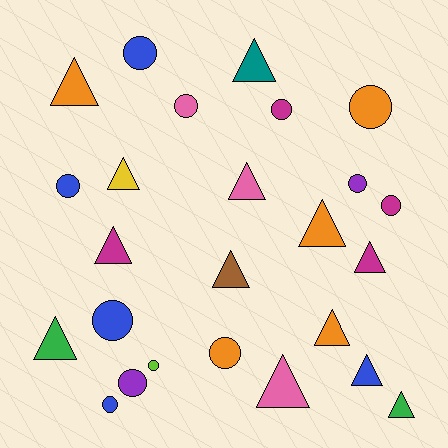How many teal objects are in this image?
There is 1 teal object.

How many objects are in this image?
There are 25 objects.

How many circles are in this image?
There are 12 circles.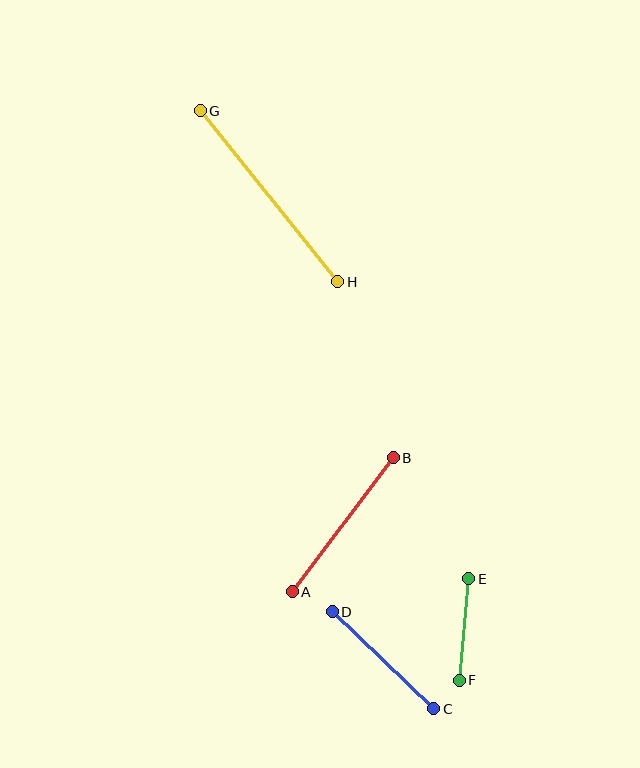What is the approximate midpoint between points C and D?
The midpoint is at approximately (383, 660) pixels.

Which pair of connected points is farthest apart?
Points G and H are farthest apart.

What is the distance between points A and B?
The distance is approximately 168 pixels.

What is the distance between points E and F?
The distance is approximately 102 pixels.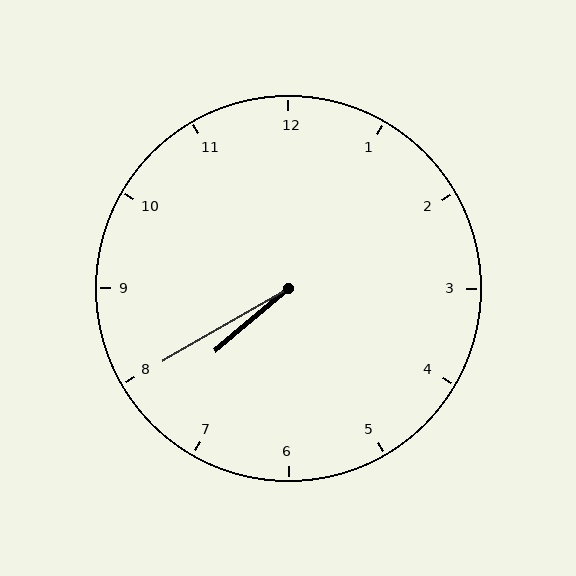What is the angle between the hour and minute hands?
Approximately 10 degrees.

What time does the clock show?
7:40.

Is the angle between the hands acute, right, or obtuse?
It is acute.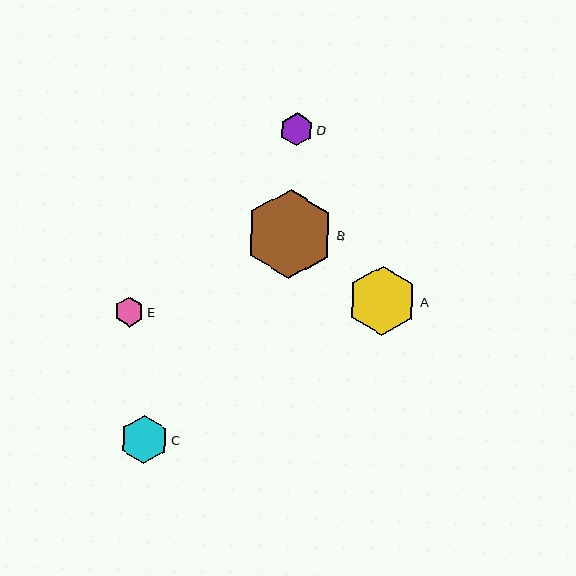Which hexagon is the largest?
Hexagon B is the largest with a size of approximately 89 pixels.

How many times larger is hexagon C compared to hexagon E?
Hexagon C is approximately 1.6 times the size of hexagon E.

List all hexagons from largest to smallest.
From largest to smallest: B, A, C, D, E.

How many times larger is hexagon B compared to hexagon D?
Hexagon B is approximately 2.7 times the size of hexagon D.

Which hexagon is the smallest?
Hexagon E is the smallest with a size of approximately 30 pixels.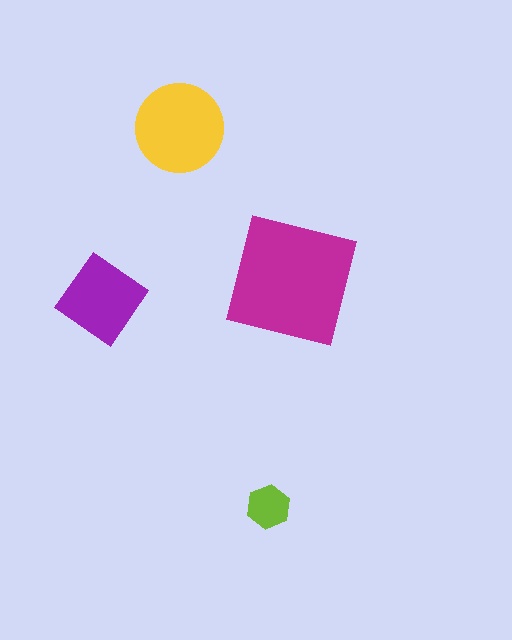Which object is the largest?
The magenta square.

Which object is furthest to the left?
The purple diamond is leftmost.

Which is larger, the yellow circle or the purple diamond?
The yellow circle.